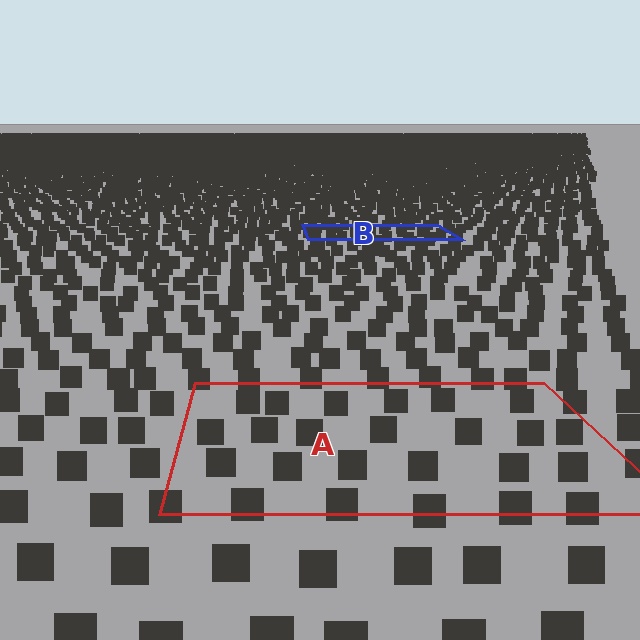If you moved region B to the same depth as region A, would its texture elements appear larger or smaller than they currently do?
They would appear larger. At a closer depth, the same texture elements are projected at a bigger on-screen size.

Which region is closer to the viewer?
Region A is closer. The texture elements there are larger and more spread out.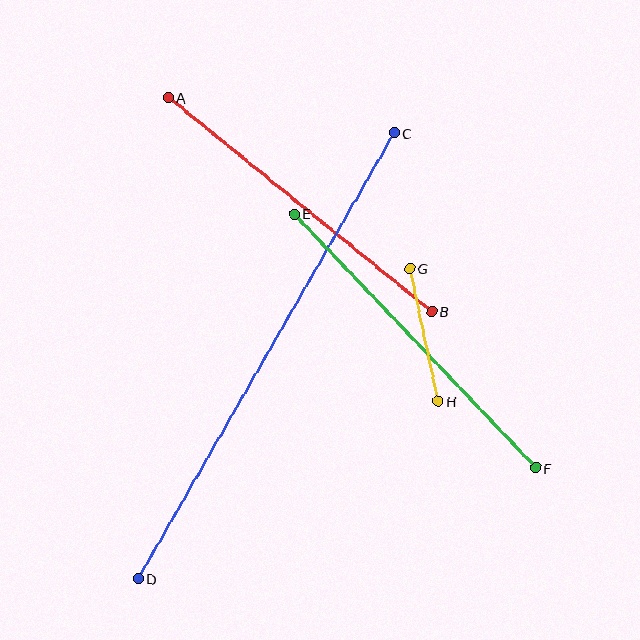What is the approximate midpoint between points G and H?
The midpoint is at approximately (424, 335) pixels.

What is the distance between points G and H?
The distance is approximately 136 pixels.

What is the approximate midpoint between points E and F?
The midpoint is at approximately (415, 341) pixels.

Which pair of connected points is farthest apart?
Points C and D are farthest apart.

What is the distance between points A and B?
The distance is approximately 340 pixels.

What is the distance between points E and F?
The distance is approximately 350 pixels.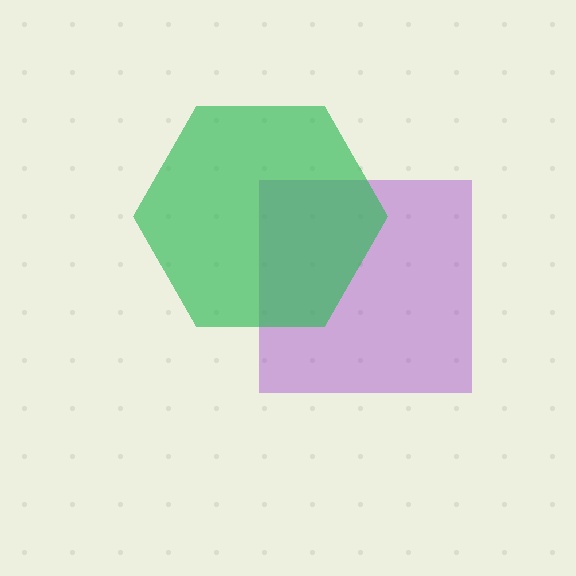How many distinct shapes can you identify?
There are 2 distinct shapes: a purple square, a green hexagon.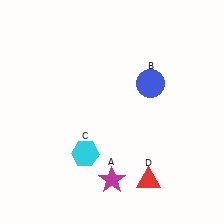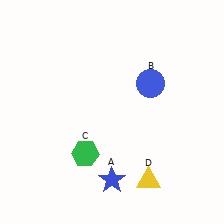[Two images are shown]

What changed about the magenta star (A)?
In Image 1, A is magenta. In Image 2, it changed to blue.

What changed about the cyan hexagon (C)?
In Image 1, C is cyan. In Image 2, it changed to green.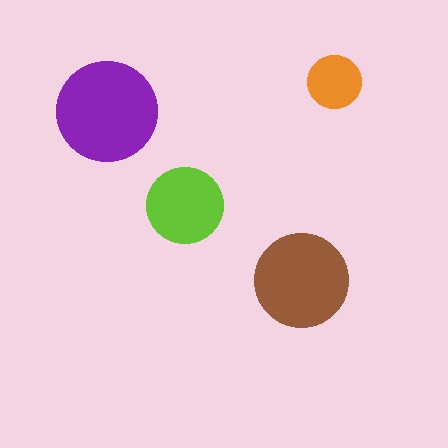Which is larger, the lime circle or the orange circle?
The lime one.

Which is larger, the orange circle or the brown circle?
The brown one.